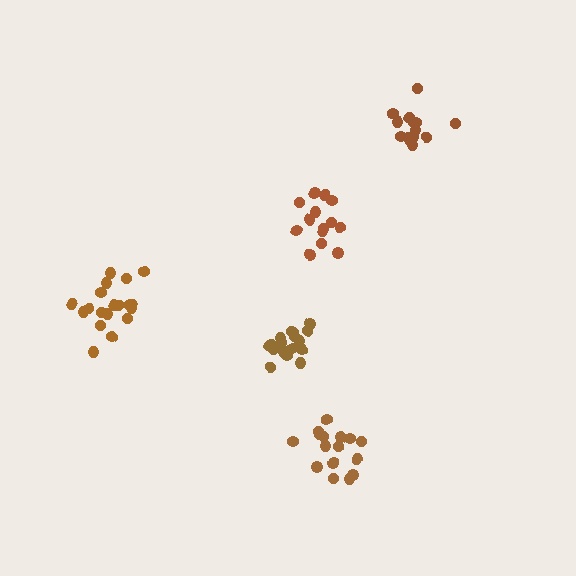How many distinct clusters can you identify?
There are 5 distinct clusters.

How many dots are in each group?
Group 1: 18 dots, Group 2: 19 dots, Group 3: 16 dots, Group 4: 14 dots, Group 5: 14 dots (81 total).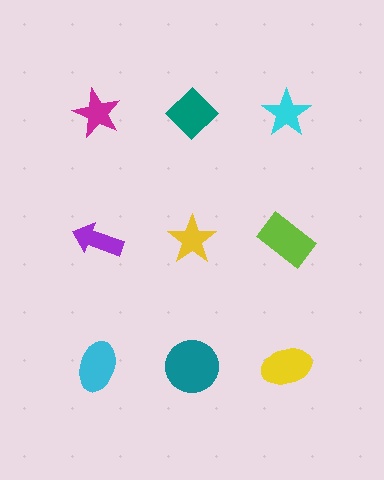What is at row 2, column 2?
A yellow star.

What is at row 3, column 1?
A cyan ellipse.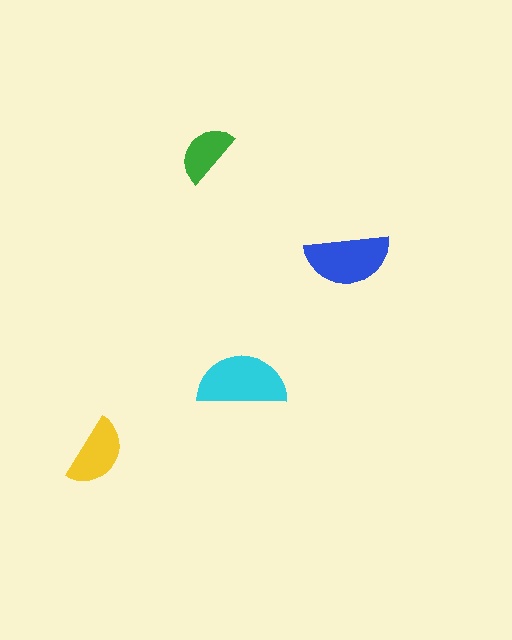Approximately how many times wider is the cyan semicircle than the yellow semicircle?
About 1.5 times wider.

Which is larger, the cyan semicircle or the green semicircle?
The cyan one.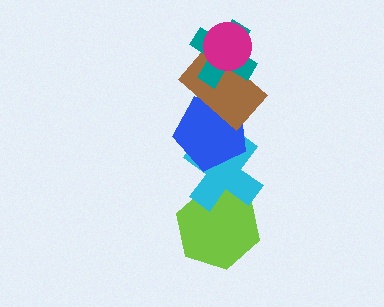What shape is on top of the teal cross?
The magenta circle is on top of the teal cross.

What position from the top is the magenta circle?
The magenta circle is 1st from the top.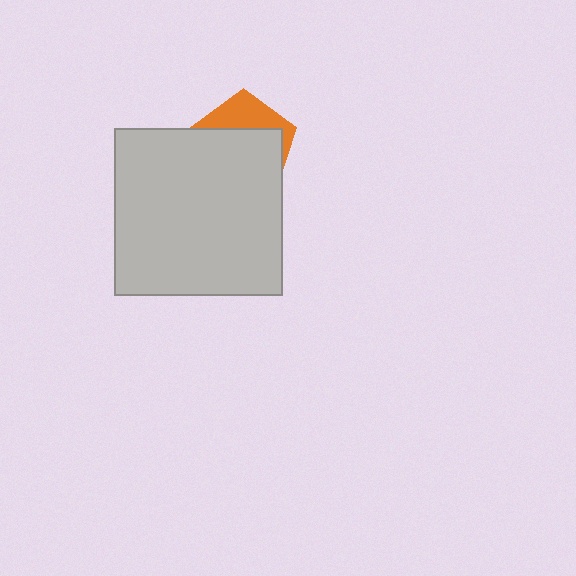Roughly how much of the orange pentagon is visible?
A small part of it is visible (roughly 32%).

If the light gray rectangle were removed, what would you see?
You would see the complete orange pentagon.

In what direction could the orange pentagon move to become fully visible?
The orange pentagon could move up. That would shift it out from behind the light gray rectangle entirely.